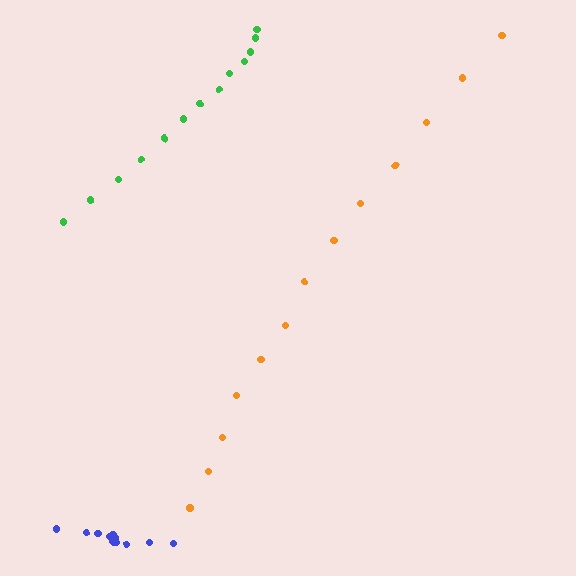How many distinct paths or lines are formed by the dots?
There are 3 distinct paths.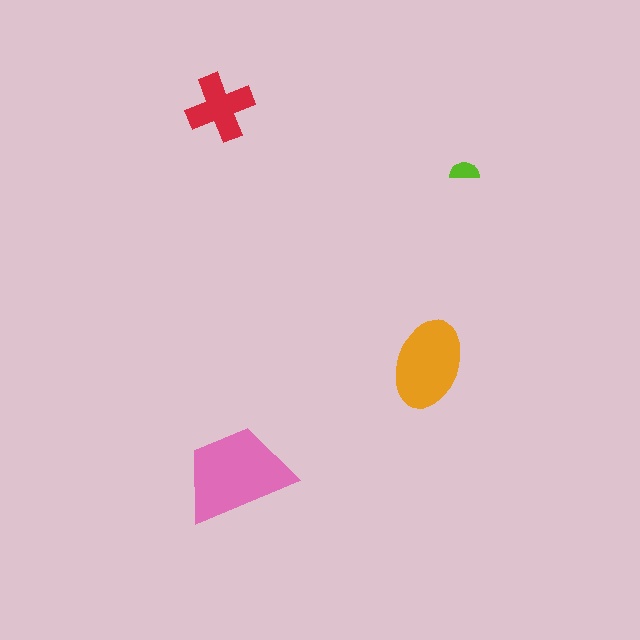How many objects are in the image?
There are 4 objects in the image.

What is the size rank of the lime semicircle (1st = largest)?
4th.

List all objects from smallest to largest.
The lime semicircle, the red cross, the orange ellipse, the pink trapezoid.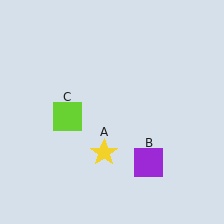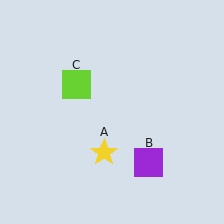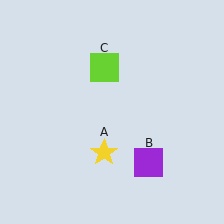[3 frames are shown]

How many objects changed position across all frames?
1 object changed position: lime square (object C).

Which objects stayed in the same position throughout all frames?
Yellow star (object A) and purple square (object B) remained stationary.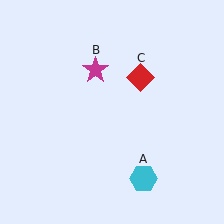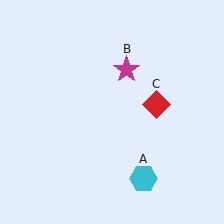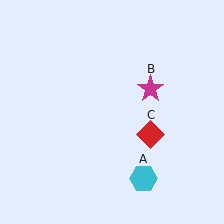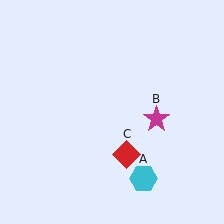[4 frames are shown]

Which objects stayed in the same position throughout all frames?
Cyan hexagon (object A) remained stationary.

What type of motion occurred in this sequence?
The magenta star (object B), red diamond (object C) rotated clockwise around the center of the scene.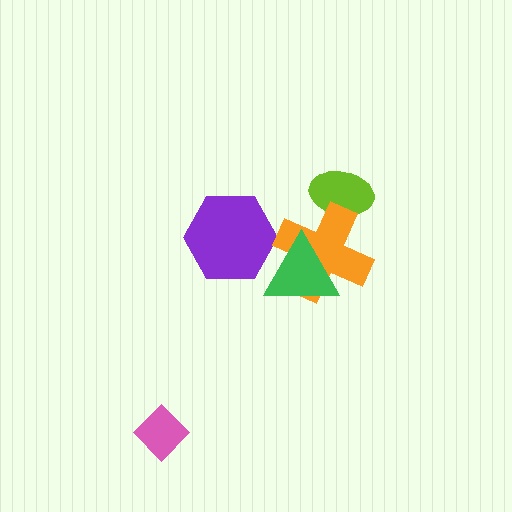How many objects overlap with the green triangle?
2 objects overlap with the green triangle.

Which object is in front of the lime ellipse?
The orange cross is in front of the lime ellipse.